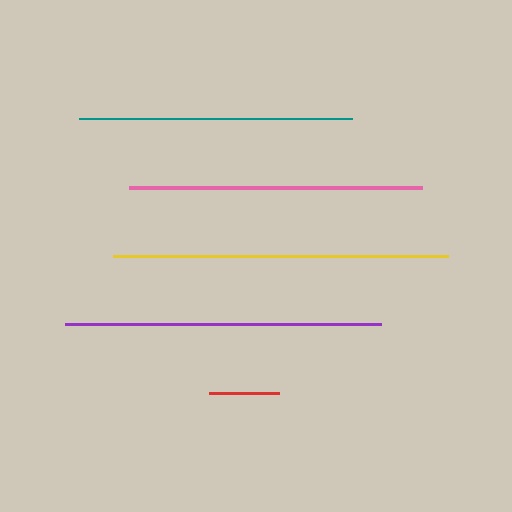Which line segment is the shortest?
The red line is the shortest at approximately 69 pixels.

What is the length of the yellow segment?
The yellow segment is approximately 334 pixels long.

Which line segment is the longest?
The yellow line is the longest at approximately 334 pixels.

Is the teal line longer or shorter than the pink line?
The pink line is longer than the teal line.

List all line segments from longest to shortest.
From longest to shortest: yellow, purple, pink, teal, red.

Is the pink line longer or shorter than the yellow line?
The yellow line is longer than the pink line.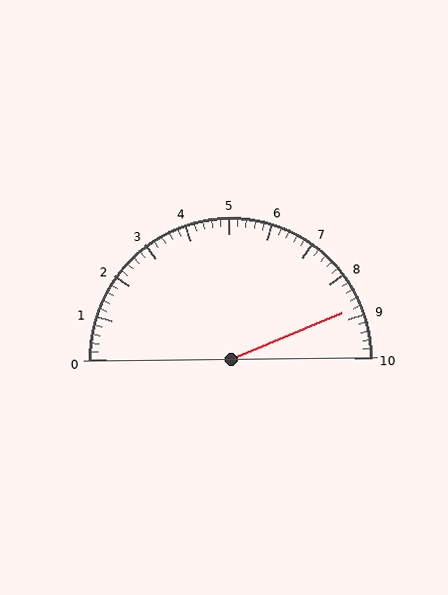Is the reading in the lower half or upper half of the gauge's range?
The reading is in the upper half of the range (0 to 10).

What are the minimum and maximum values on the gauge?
The gauge ranges from 0 to 10.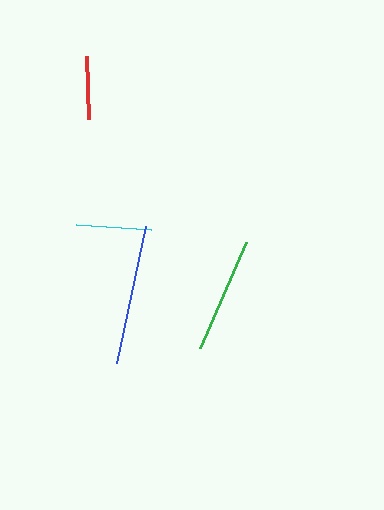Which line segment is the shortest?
The red line is the shortest at approximately 63 pixels.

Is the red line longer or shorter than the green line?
The green line is longer than the red line.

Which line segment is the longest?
The blue line is the longest at approximately 140 pixels.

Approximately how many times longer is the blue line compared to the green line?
The blue line is approximately 1.2 times the length of the green line.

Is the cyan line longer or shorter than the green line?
The green line is longer than the cyan line.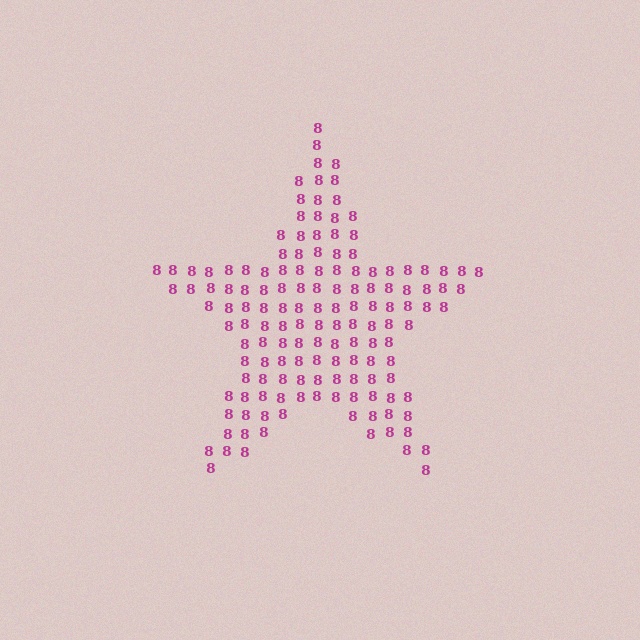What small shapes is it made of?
It is made of small digit 8's.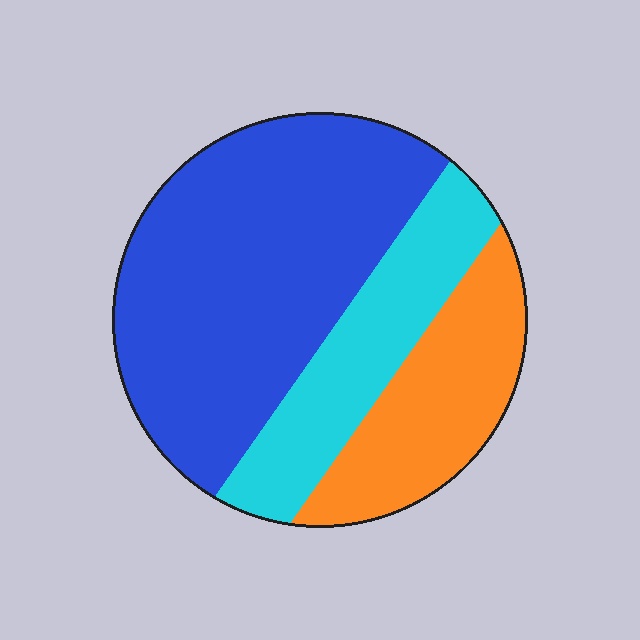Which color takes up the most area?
Blue, at roughly 55%.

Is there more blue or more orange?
Blue.